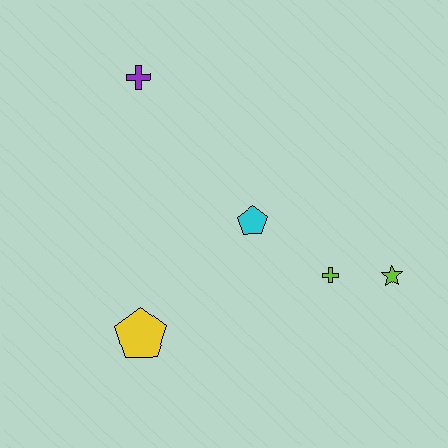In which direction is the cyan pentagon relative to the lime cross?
The cyan pentagon is to the left of the lime cross.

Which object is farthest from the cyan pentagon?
The purple cross is farthest from the cyan pentagon.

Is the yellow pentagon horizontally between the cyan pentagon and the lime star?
No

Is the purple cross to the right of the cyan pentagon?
No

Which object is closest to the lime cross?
The lime star is closest to the lime cross.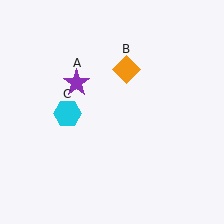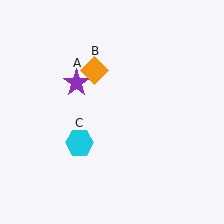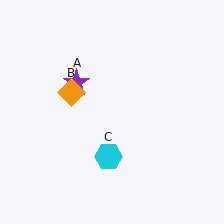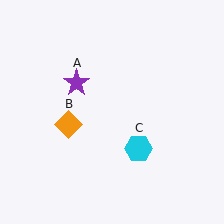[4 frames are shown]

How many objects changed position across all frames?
2 objects changed position: orange diamond (object B), cyan hexagon (object C).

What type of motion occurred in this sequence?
The orange diamond (object B), cyan hexagon (object C) rotated counterclockwise around the center of the scene.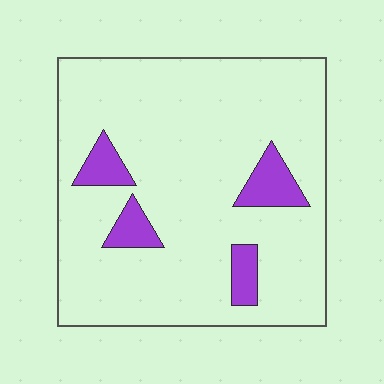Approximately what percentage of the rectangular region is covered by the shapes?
Approximately 10%.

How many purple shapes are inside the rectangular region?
4.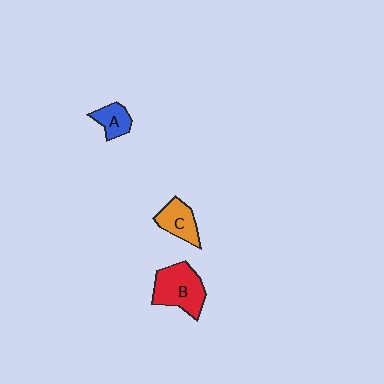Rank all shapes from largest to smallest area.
From largest to smallest: B (red), C (orange), A (blue).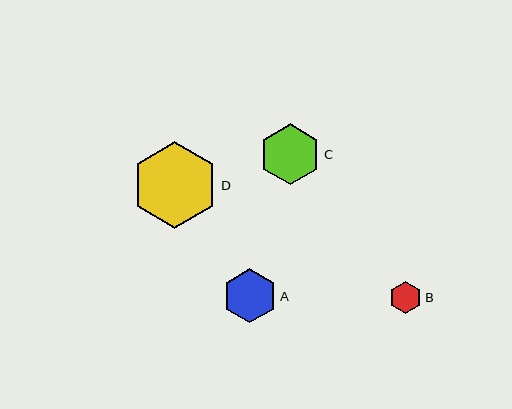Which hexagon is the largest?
Hexagon D is the largest with a size of approximately 86 pixels.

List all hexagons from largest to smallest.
From largest to smallest: D, C, A, B.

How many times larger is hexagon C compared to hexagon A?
Hexagon C is approximately 1.1 times the size of hexagon A.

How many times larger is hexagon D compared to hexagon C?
Hexagon D is approximately 1.4 times the size of hexagon C.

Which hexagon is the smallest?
Hexagon B is the smallest with a size of approximately 32 pixels.